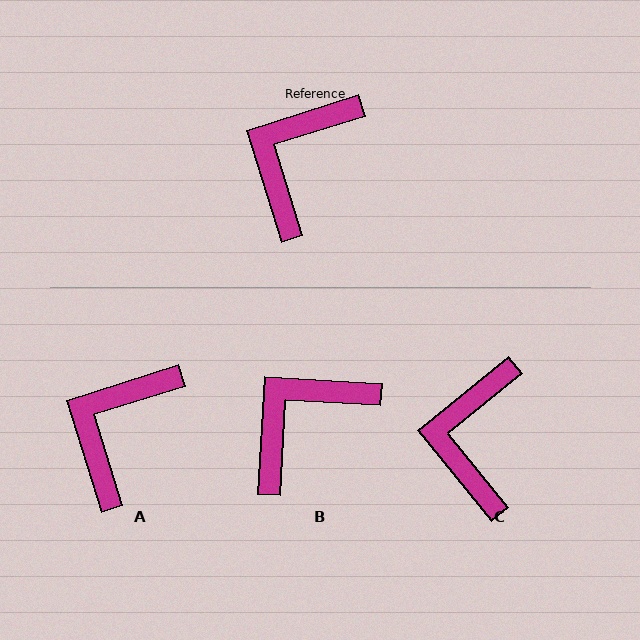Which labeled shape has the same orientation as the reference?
A.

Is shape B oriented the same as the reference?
No, it is off by about 21 degrees.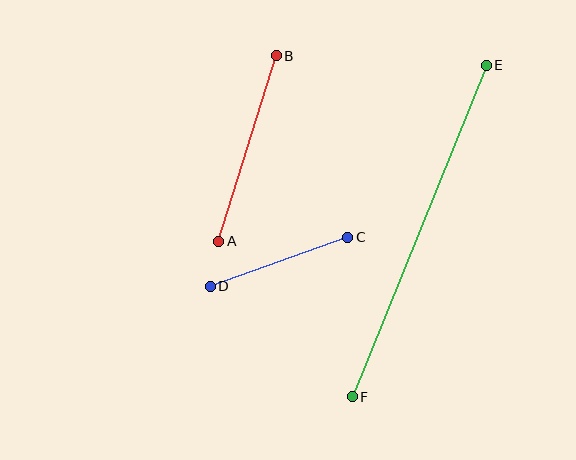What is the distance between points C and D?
The distance is approximately 146 pixels.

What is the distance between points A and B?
The distance is approximately 194 pixels.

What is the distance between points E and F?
The distance is approximately 358 pixels.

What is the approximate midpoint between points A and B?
The midpoint is at approximately (248, 148) pixels.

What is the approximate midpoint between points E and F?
The midpoint is at approximately (419, 231) pixels.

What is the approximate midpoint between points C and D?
The midpoint is at approximately (279, 262) pixels.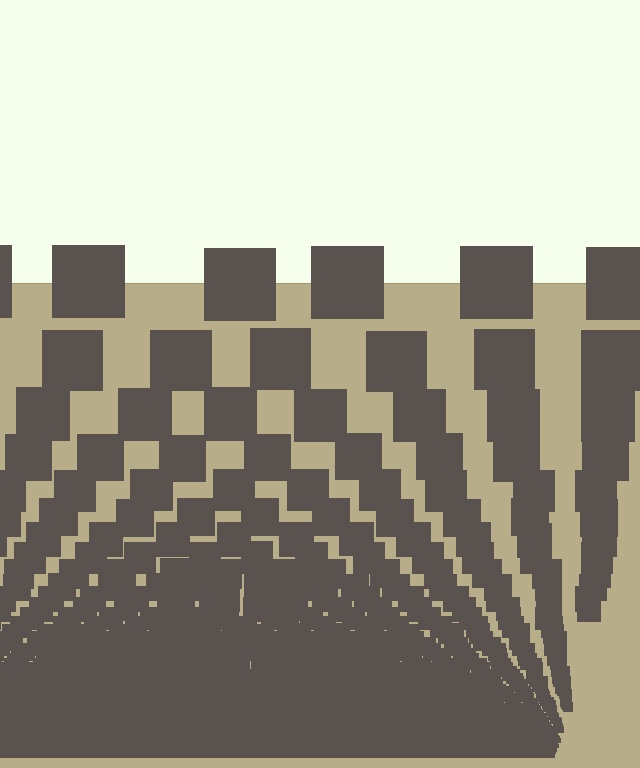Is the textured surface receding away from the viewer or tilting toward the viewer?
The surface appears to tilt toward the viewer. Texture elements get larger and sparser toward the top.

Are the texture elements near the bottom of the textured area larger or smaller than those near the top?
Smaller. The gradient is inverted — elements near the bottom are smaller and denser.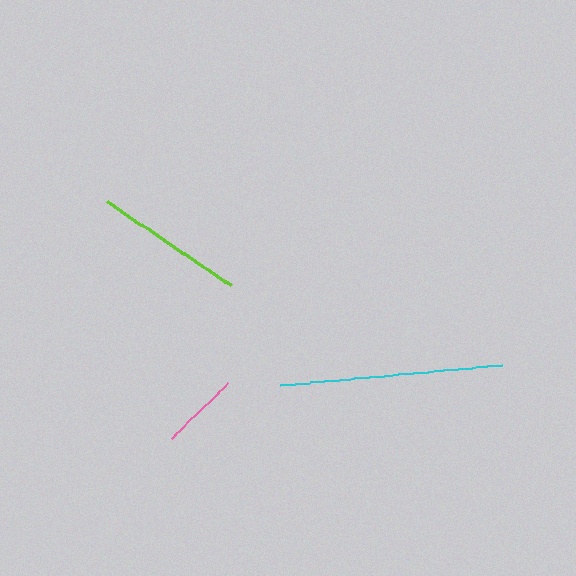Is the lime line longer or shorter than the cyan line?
The cyan line is longer than the lime line.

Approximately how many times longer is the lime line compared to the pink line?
The lime line is approximately 1.9 times the length of the pink line.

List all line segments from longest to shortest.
From longest to shortest: cyan, lime, pink.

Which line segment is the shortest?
The pink line is the shortest at approximately 80 pixels.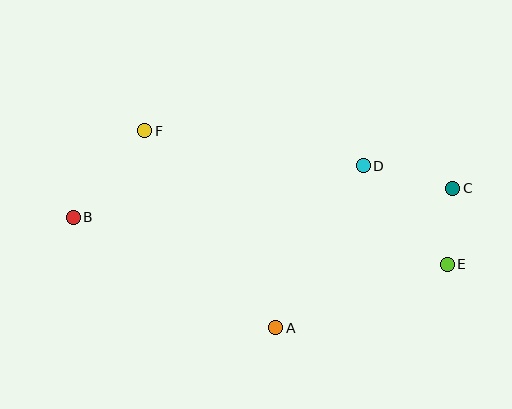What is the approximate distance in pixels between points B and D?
The distance between B and D is approximately 294 pixels.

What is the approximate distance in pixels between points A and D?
The distance between A and D is approximately 184 pixels.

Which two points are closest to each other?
Points C and E are closest to each other.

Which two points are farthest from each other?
Points B and C are farthest from each other.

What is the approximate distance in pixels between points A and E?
The distance between A and E is approximately 183 pixels.